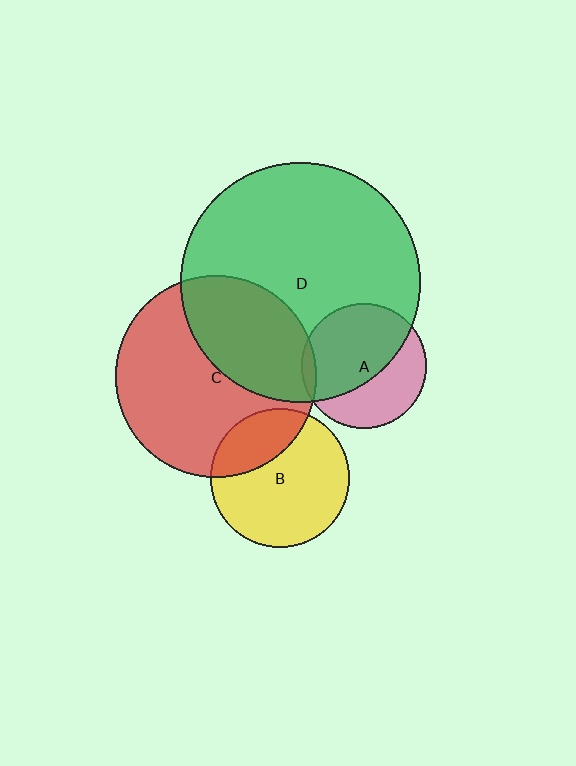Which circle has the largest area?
Circle D (green).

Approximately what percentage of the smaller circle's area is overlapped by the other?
Approximately 35%.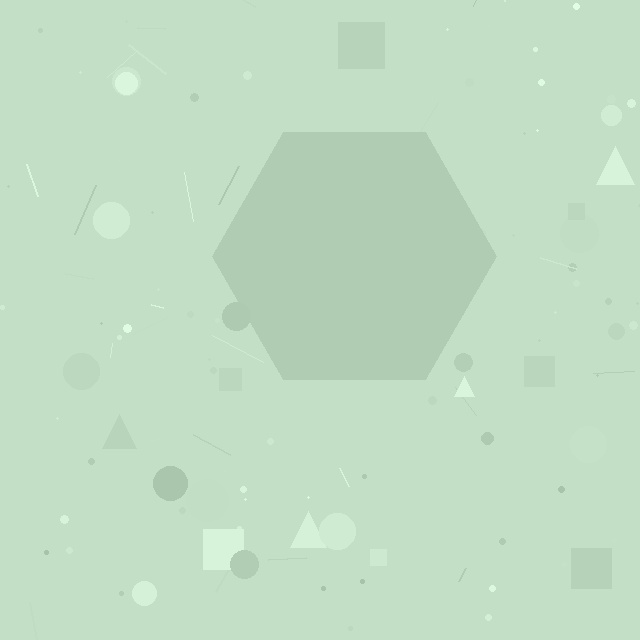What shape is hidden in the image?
A hexagon is hidden in the image.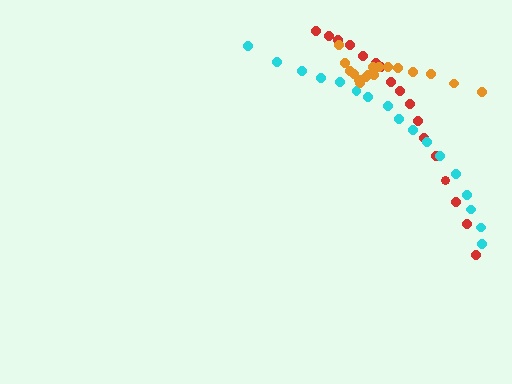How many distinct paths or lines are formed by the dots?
There are 3 distinct paths.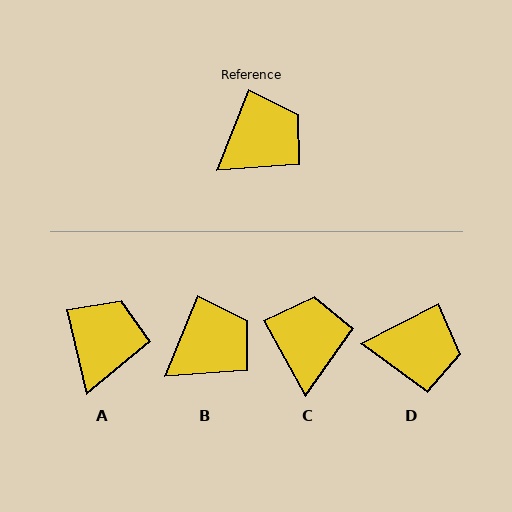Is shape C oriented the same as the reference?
No, it is off by about 51 degrees.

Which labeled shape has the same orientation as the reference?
B.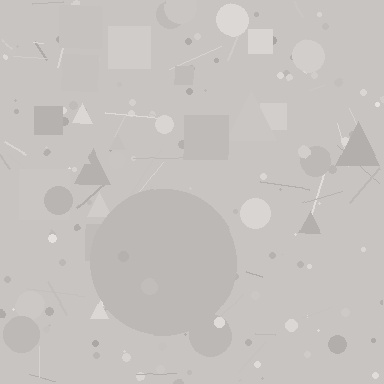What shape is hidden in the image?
A circle is hidden in the image.